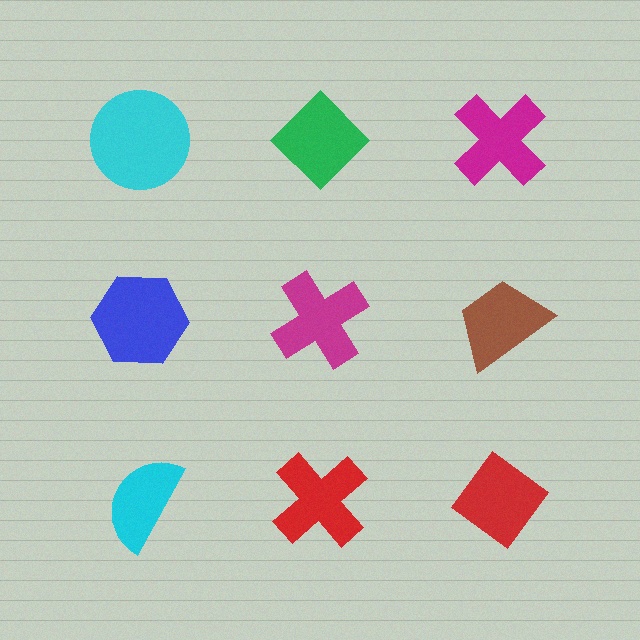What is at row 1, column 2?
A green diamond.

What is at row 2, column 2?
A magenta cross.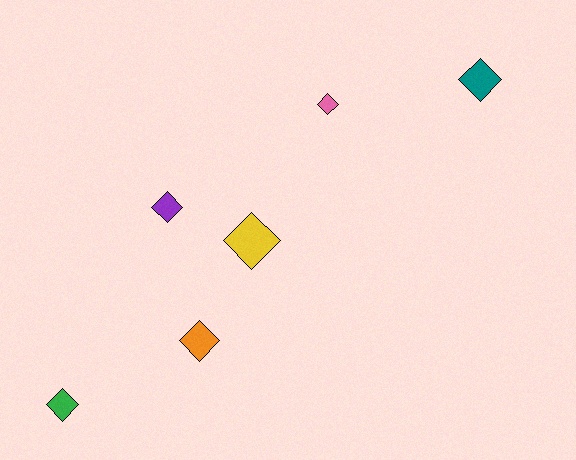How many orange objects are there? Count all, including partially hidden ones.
There is 1 orange object.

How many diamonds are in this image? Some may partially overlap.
There are 6 diamonds.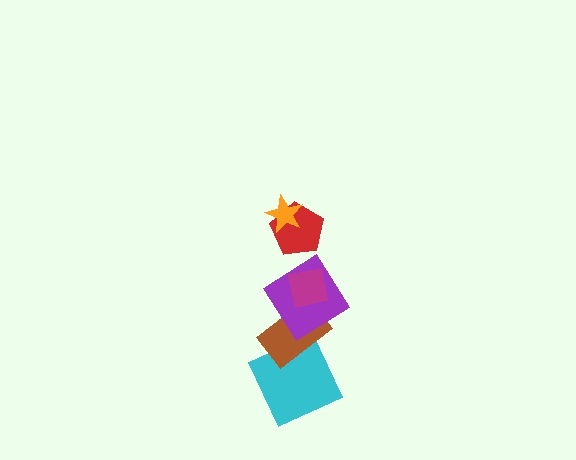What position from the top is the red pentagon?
The red pentagon is 2nd from the top.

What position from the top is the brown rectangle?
The brown rectangle is 5th from the top.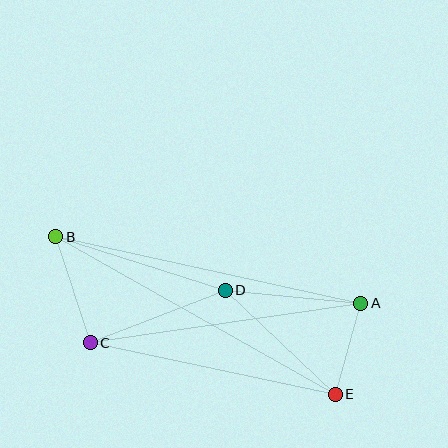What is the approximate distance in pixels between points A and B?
The distance between A and B is approximately 312 pixels.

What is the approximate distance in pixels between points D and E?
The distance between D and E is approximately 151 pixels.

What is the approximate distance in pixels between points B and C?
The distance between B and C is approximately 111 pixels.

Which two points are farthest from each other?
Points B and E are farthest from each other.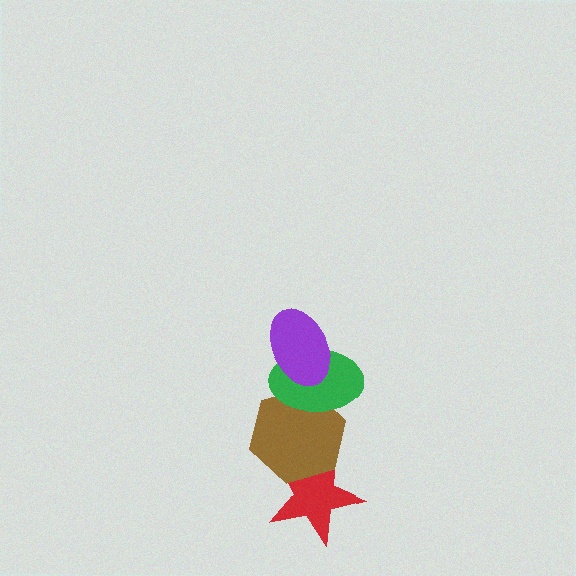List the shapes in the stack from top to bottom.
From top to bottom: the purple ellipse, the green ellipse, the brown hexagon, the red star.